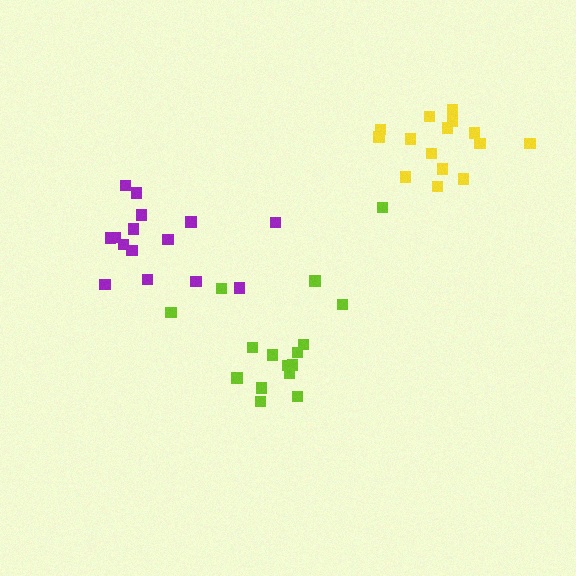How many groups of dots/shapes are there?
There are 3 groups.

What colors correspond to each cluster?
The clusters are colored: lime, purple, yellow.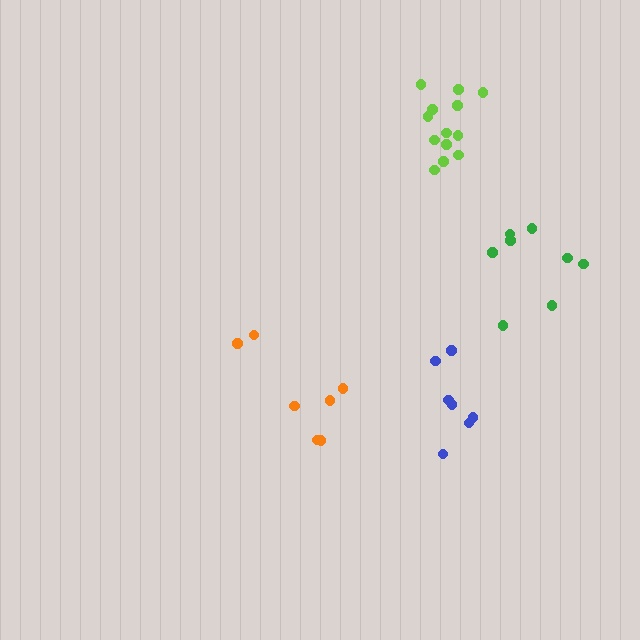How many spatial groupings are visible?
There are 4 spatial groupings.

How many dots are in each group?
Group 1: 7 dots, Group 2: 13 dots, Group 3: 8 dots, Group 4: 7 dots (35 total).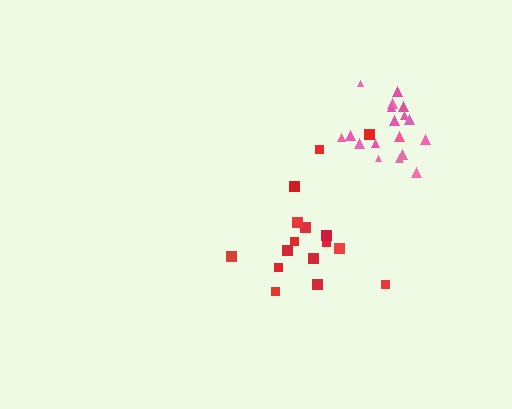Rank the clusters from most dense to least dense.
pink, red.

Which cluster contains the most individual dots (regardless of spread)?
Pink (18).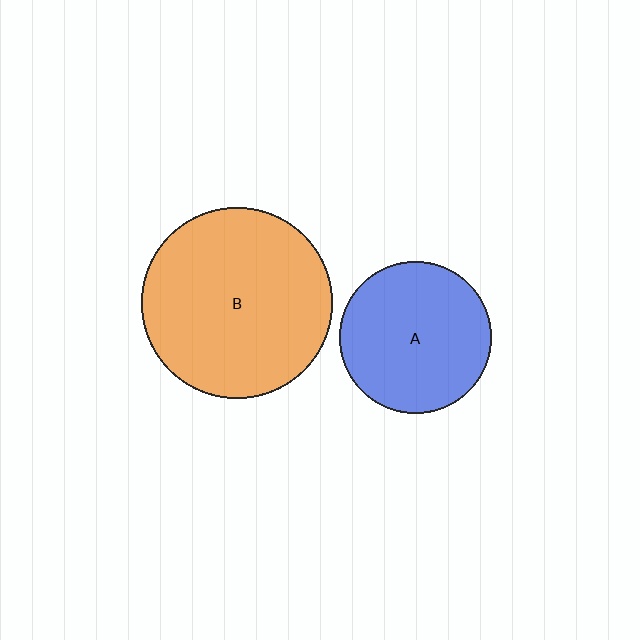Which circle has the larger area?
Circle B (orange).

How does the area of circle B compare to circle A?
Approximately 1.6 times.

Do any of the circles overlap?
No, none of the circles overlap.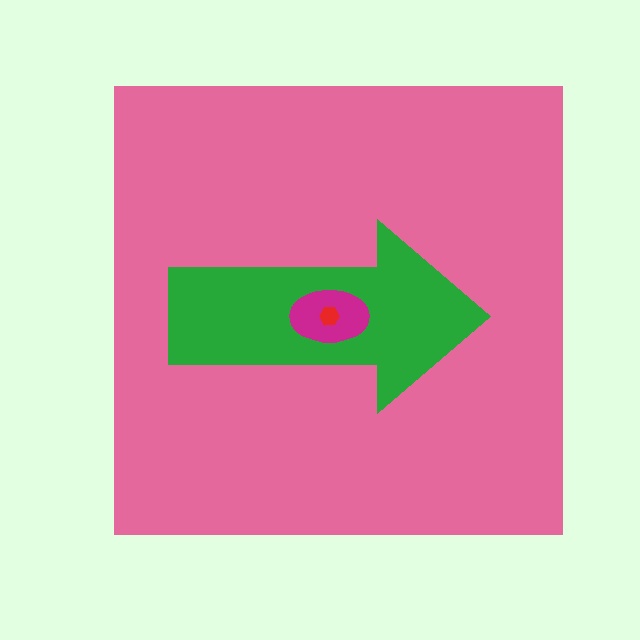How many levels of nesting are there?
4.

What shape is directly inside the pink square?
The green arrow.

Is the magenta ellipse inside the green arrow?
Yes.